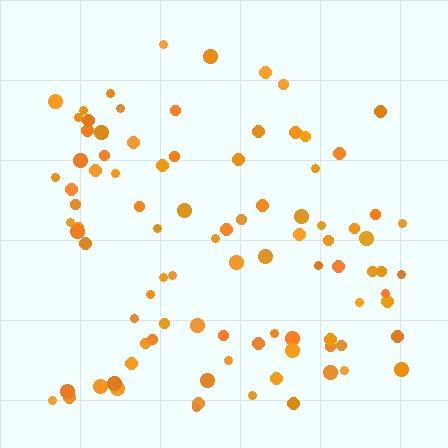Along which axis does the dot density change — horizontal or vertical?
Vertical.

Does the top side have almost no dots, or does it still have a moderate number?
Still a moderate number, just noticeably fewer than the bottom.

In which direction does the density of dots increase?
From top to bottom, with the bottom side densest.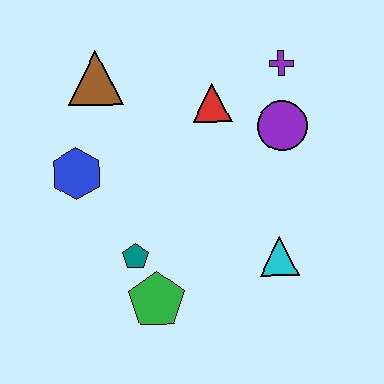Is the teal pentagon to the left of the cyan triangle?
Yes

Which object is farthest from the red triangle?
The green pentagon is farthest from the red triangle.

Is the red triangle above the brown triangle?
No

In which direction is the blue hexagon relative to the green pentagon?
The blue hexagon is above the green pentagon.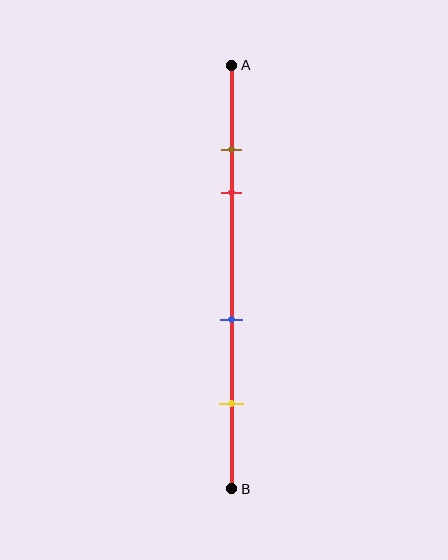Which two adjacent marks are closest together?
The brown and red marks are the closest adjacent pair.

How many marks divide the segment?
There are 4 marks dividing the segment.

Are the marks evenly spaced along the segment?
No, the marks are not evenly spaced.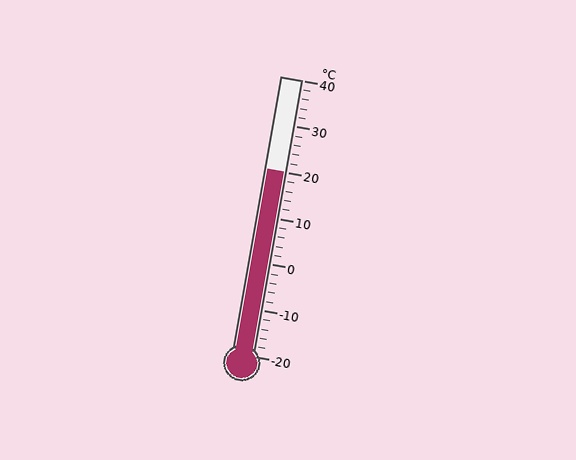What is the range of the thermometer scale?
The thermometer scale ranges from -20°C to 40°C.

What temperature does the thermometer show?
The thermometer shows approximately 20°C.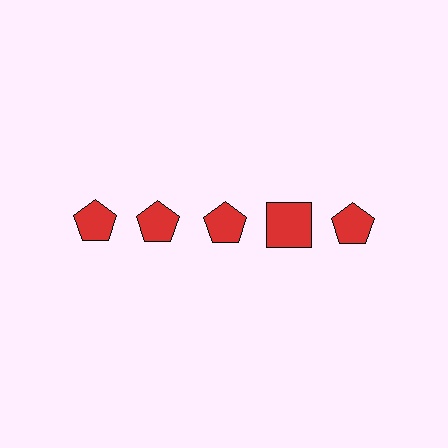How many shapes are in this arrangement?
There are 5 shapes arranged in a grid pattern.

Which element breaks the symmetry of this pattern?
The red square in the top row, second from right column breaks the symmetry. All other shapes are red pentagons.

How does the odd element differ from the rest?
It has a different shape: square instead of pentagon.